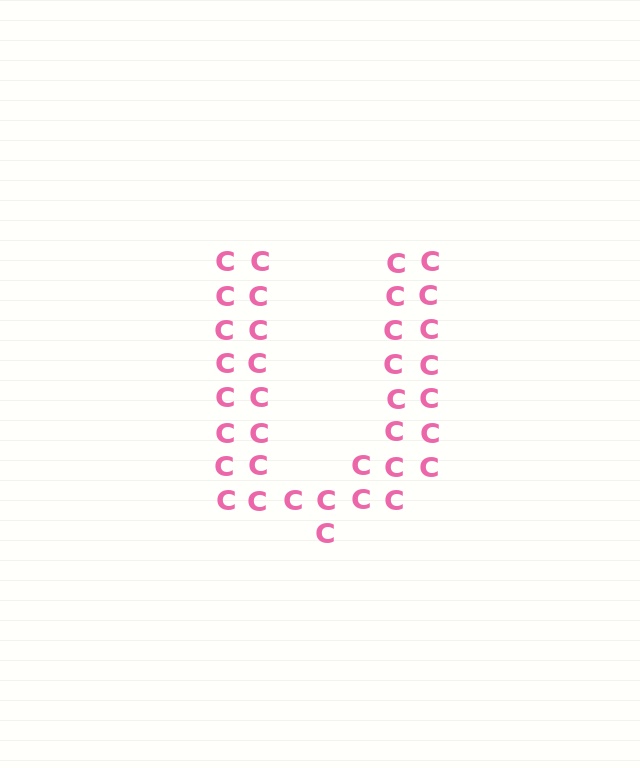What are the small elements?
The small elements are letter C's.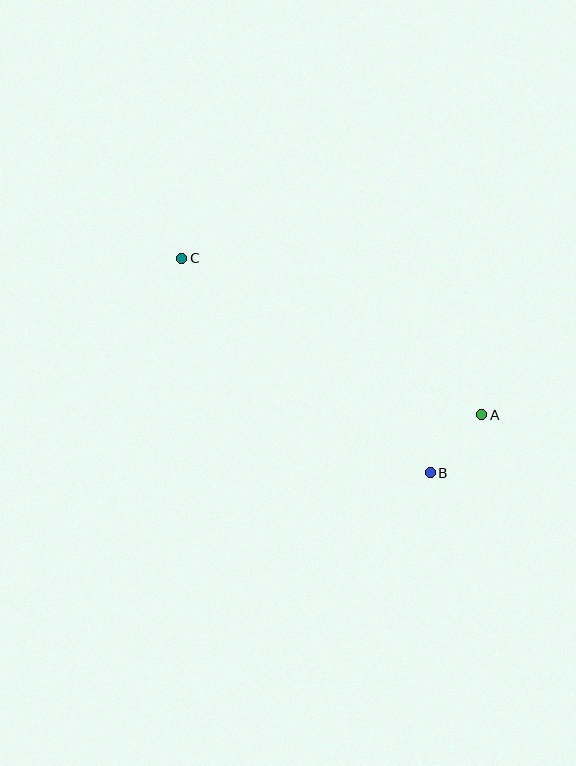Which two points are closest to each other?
Points A and B are closest to each other.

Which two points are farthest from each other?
Points A and C are farthest from each other.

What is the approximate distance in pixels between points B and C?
The distance between B and C is approximately 328 pixels.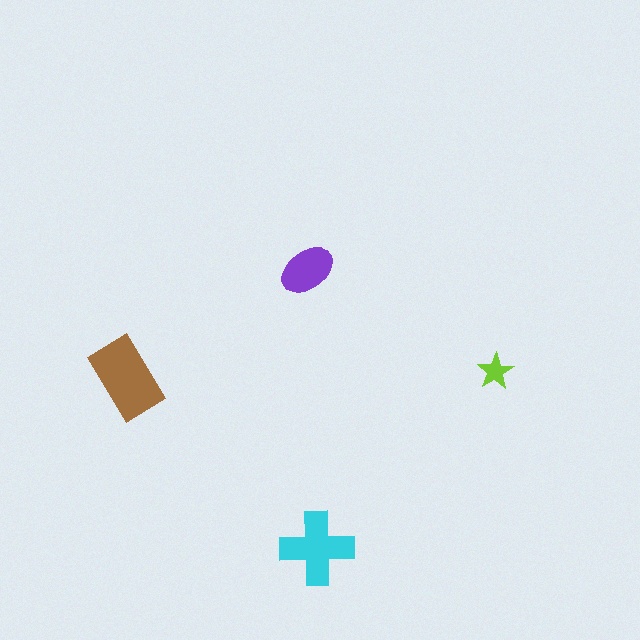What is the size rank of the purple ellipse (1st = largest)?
3rd.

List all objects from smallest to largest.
The lime star, the purple ellipse, the cyan cross, the brown rectangle.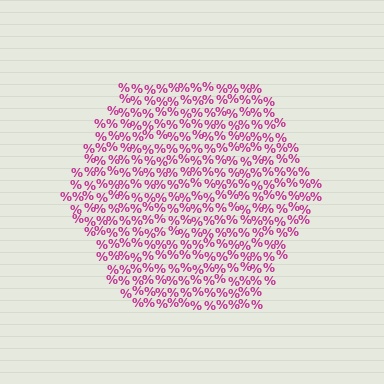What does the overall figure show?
The overall figure shows a hexagon.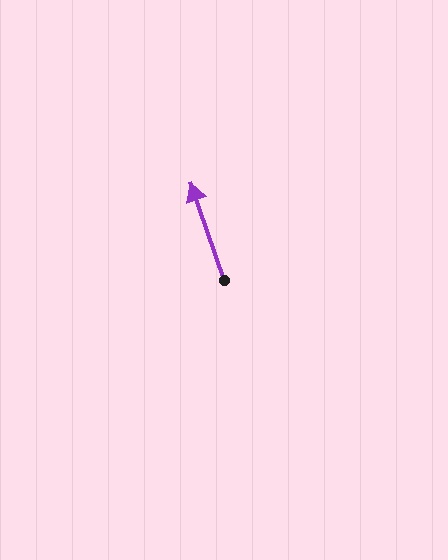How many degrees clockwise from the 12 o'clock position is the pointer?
Approximately 341 degrees.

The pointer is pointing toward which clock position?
Roughly 11 o'clock.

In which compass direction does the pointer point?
North.